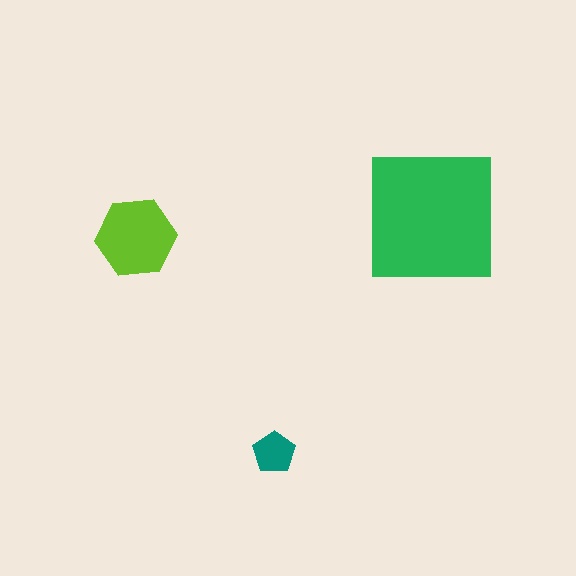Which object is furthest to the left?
The lime hexagon is leftmost.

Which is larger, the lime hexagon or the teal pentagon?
The lime hexagon.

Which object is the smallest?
The teal pentagon.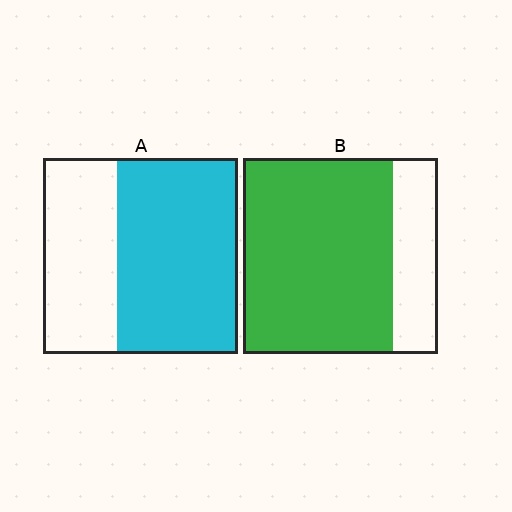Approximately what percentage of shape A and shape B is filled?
A is approximately 60% and B is approximately 75%.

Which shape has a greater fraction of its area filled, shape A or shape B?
Shape B.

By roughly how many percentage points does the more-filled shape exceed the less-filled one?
By roughly 15 percentage points (B over A).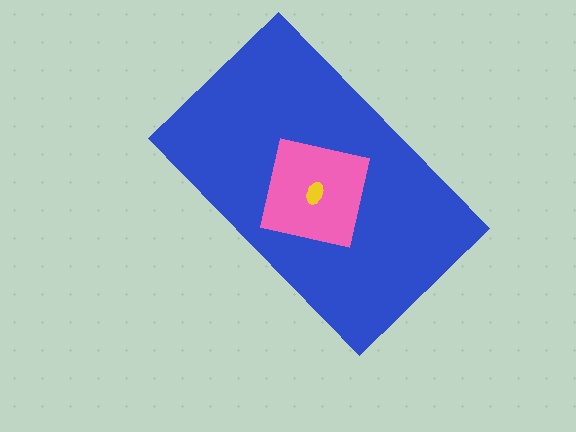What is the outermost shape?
The blue rectangle.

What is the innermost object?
The yellow ellipse.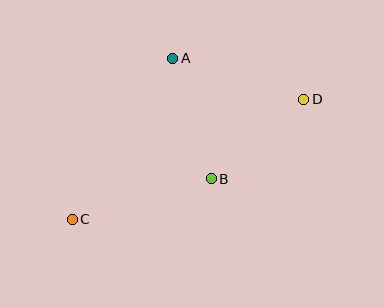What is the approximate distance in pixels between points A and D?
The distance between A and D is approximately 137 pixels.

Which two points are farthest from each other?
Points C and D are farthest from each other.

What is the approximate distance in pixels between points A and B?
The distance between A and B is approximately 126 pixels.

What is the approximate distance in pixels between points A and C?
The distance between A and C is approximately 190 pixels.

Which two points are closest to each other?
Points B and D are closest to each other.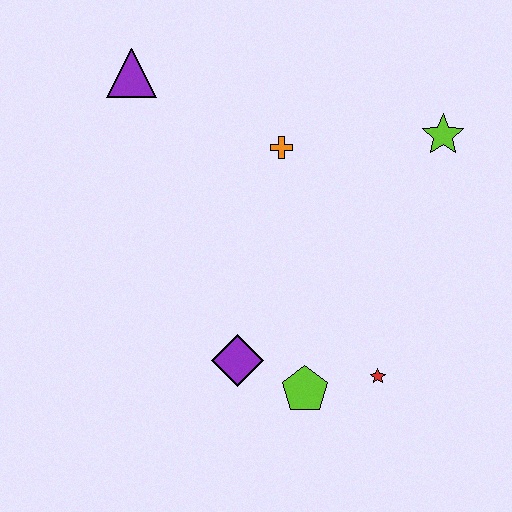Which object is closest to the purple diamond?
The lime pentagon is closest to the purple diamond.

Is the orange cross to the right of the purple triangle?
Yes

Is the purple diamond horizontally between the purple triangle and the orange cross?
Yes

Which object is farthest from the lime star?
The purple triangle is farthest from the lime star.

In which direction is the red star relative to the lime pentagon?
The red star is to the right of the lime pentagon.